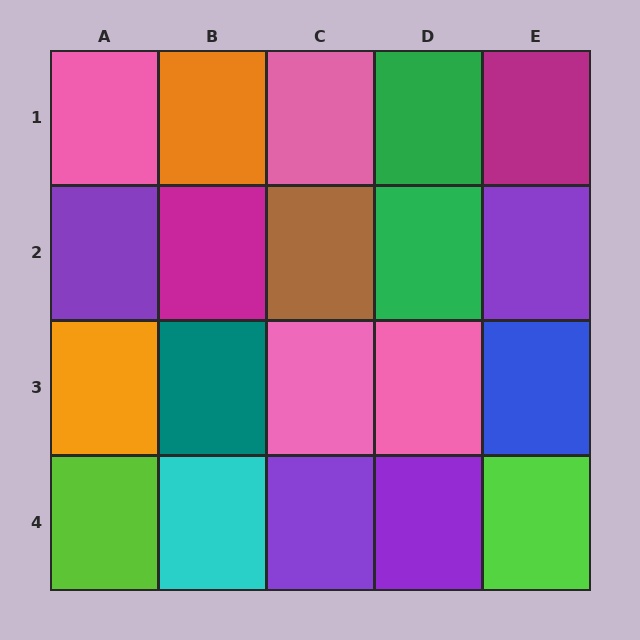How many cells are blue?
1 cell is blue.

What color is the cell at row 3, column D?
Pink.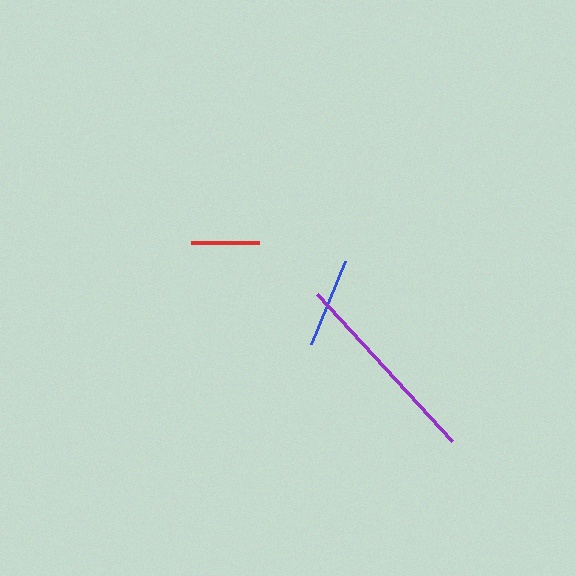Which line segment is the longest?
The purple line is the longest at approximately 199 pixels.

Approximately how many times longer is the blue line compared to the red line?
The blue line is approximately 1.3 times the length of the red line.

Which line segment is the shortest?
The red line is the shortest at approximately 68 pixels.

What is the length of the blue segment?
The blue segment is approximately 90 pixels long.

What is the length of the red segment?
The red segment is approximately 68 pixels long.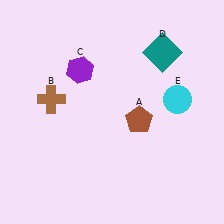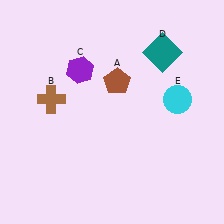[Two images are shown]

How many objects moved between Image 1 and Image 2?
1 object moved between the two images.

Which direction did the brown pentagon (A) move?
The brown pentagon (A) moved up.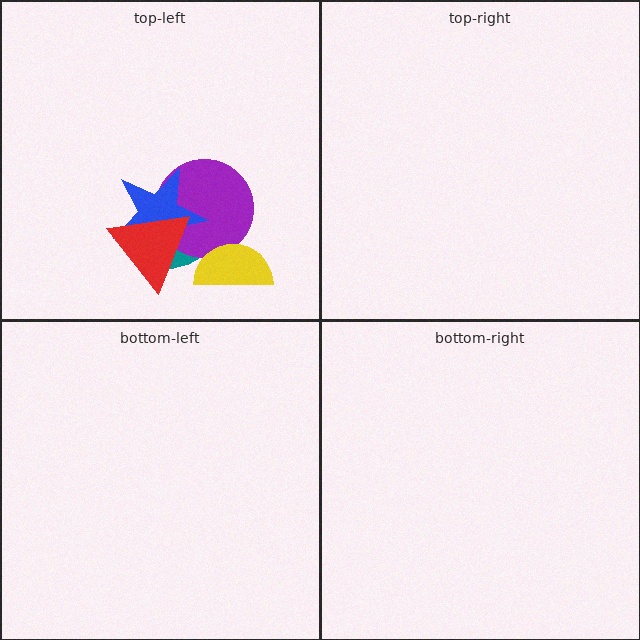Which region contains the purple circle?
The top-left region.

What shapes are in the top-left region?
The teal ellipse, the purple circle, the yellow semicircle, the blue star, the red triangle.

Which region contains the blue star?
The top-left region.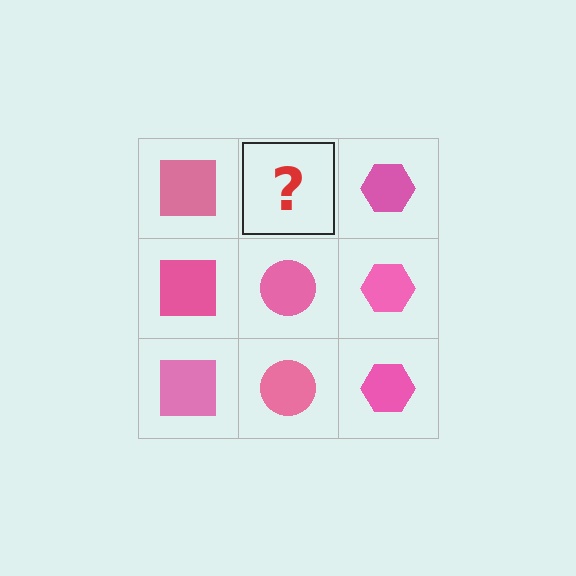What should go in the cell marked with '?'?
The missing cell should contain a pink circle.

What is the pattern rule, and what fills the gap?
The rule is that each column has a consistent shape. The gap should be filled with a pink circle.